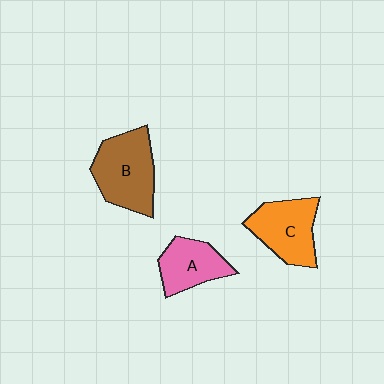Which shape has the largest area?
Shape B (brown).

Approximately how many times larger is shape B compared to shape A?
Approximately 1.4 times.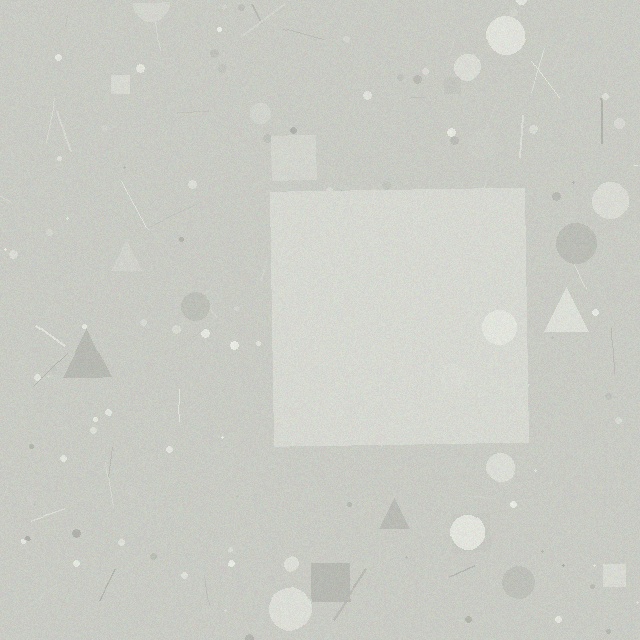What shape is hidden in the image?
A square is hidden in the image.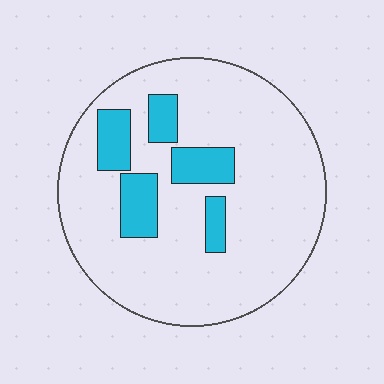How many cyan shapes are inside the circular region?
5.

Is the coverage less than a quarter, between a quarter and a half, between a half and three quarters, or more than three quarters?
Less than a quarter.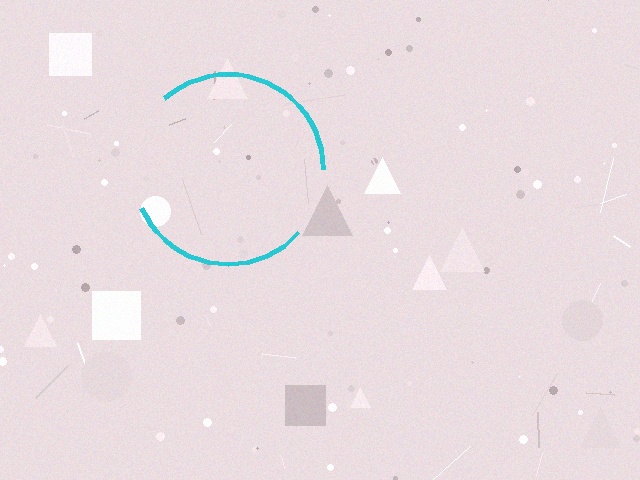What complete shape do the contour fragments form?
The contour fragments form a circle.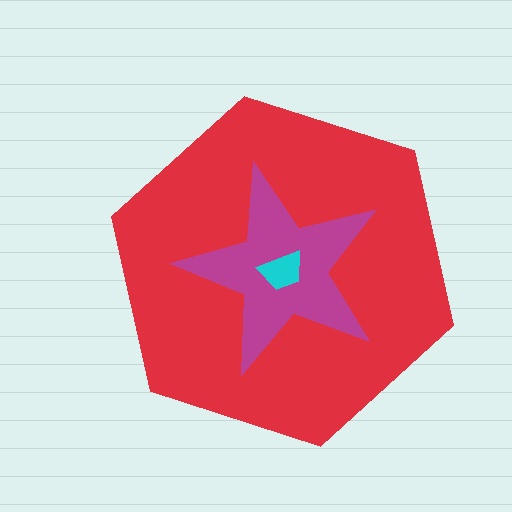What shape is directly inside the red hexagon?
The magenta star.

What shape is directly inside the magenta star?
The cyan trapezoid.